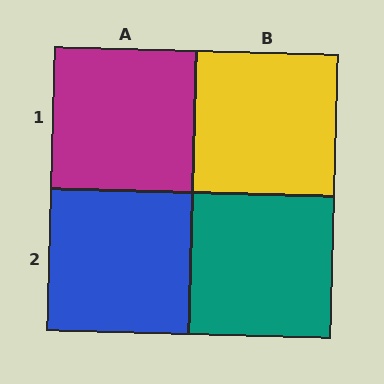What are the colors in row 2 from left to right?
Blue, teal.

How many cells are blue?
1 cell is blue.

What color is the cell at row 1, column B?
Yellow.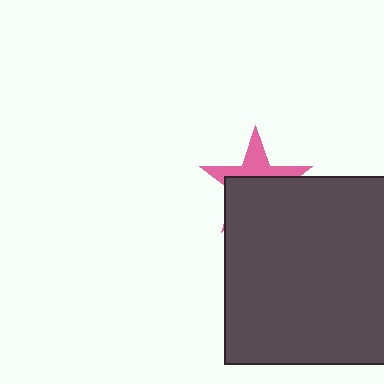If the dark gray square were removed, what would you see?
You would see the complete pink star.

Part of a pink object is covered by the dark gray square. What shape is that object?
It is a star.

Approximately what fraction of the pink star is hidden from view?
Roughly 61% of the pink star is hidden behind the dark gray square.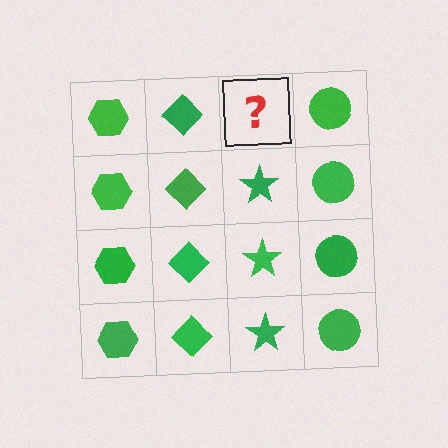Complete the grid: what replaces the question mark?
The question mark should be replaced with a green star.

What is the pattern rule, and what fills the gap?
The rule is that each column has a consistent shape. The gap should be filled with a green star.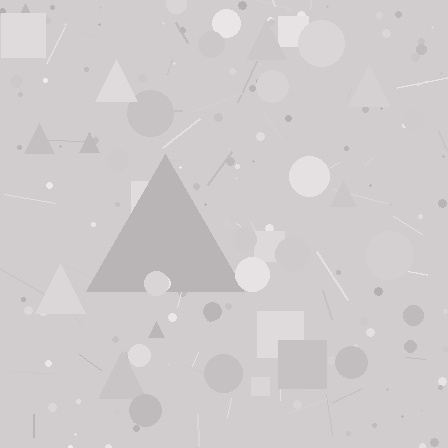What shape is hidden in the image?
A triangle is hidden in the image.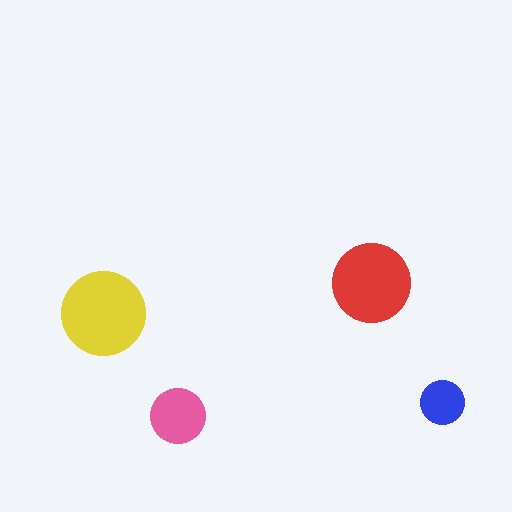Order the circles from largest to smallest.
the yellow one, the red one, the pink one, the blue one.